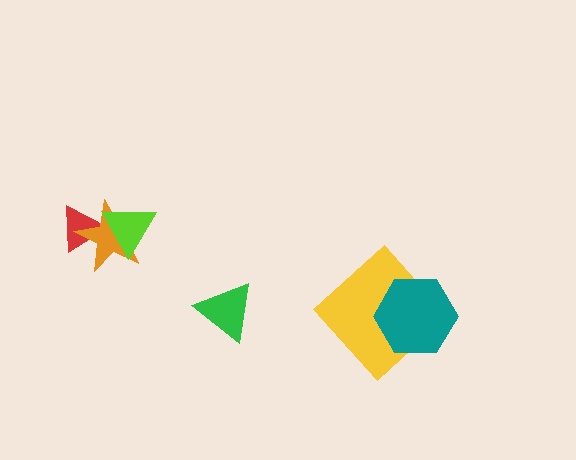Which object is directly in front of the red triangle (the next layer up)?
The orange star is directly in front of the red triangle.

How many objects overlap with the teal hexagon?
1 object overlaps with the teal hexagon.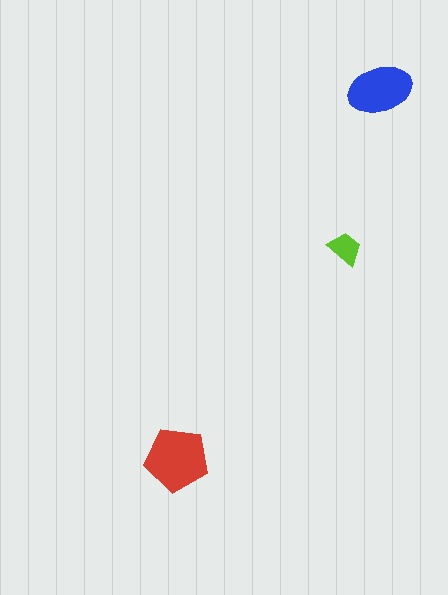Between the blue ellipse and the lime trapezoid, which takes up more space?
The blue ellipse.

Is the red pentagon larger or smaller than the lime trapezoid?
Larger.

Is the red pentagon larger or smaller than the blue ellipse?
Larger.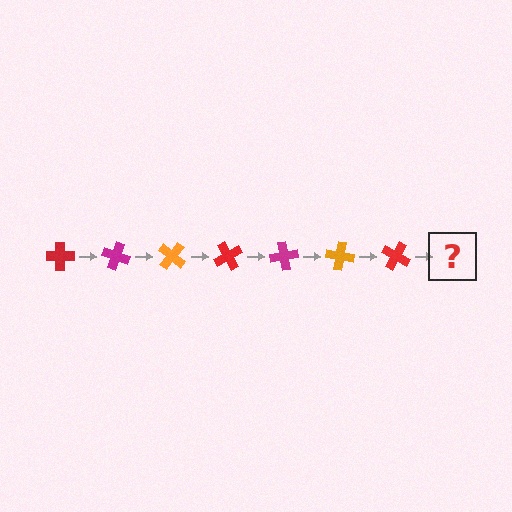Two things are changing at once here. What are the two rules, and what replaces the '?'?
The two rules are that it rotates 20 degrees each step and the color cycles through red, magenta, and orange. The '?' should be a magenta cross, rotated 140 degrees from the start.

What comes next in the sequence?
The next element should be a magenta cross, rotated 140 degrees from the start.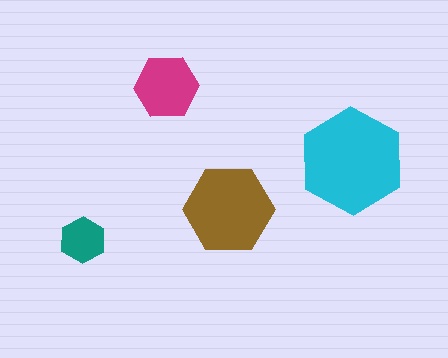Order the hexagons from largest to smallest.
the cyan one, the brown one, the magenta one, the teal one.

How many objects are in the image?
There are 4 objects in the image.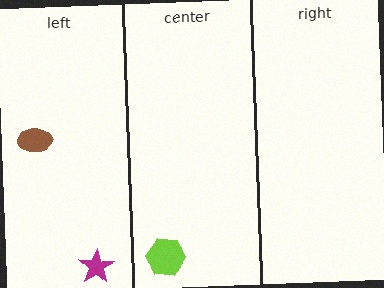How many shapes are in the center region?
1.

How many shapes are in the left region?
2.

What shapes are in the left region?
The brown ellipse, the magenta star.